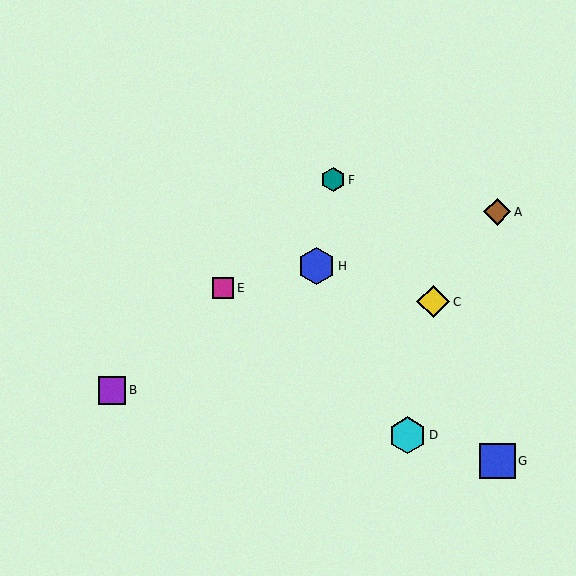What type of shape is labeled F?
Shape F is a teal hexagon.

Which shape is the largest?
The blue hexagon (labeled H) is the largest.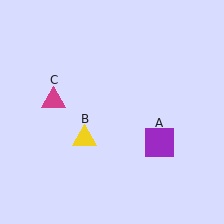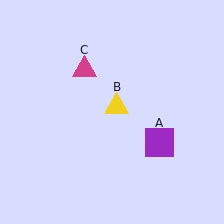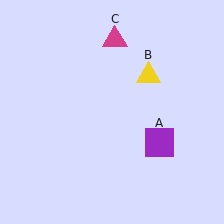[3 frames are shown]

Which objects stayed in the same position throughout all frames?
Purple square (object A) remained stationary.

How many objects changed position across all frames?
2 objects changed position: yellow triangle (object B), magenta triangle (object C).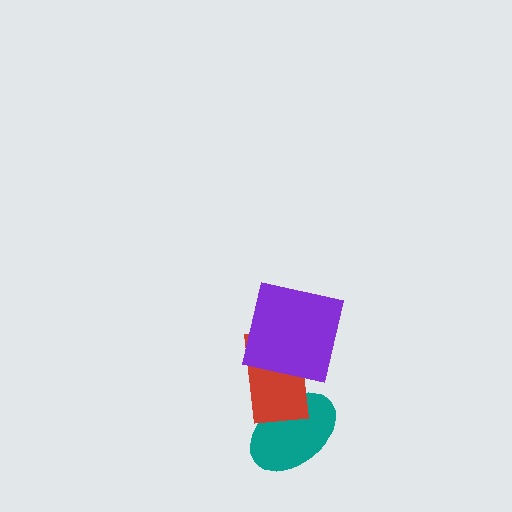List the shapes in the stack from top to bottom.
From top to bottom: the purple square, the red rectangle, the teal ellipse.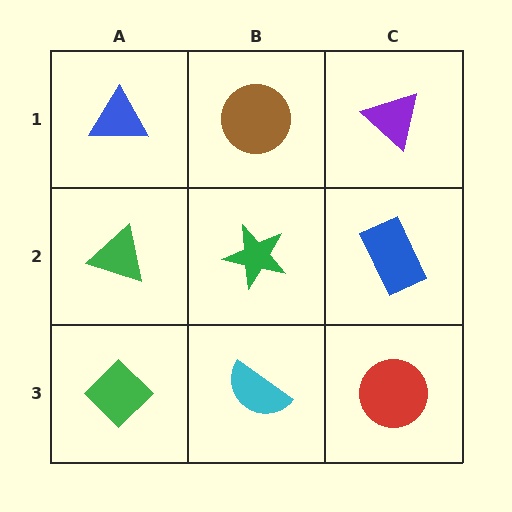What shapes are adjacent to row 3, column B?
A green star (row 2, column B), a green diamond (row 3, column A), a red circle (row 3, column C).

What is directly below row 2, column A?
A green diamond.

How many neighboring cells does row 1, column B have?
3.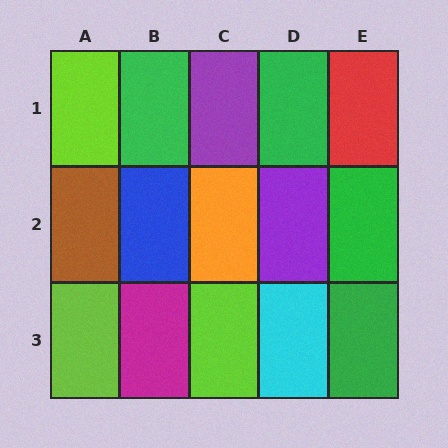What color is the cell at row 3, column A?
Lime.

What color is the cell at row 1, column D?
Green.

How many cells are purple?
2 cells are purple.